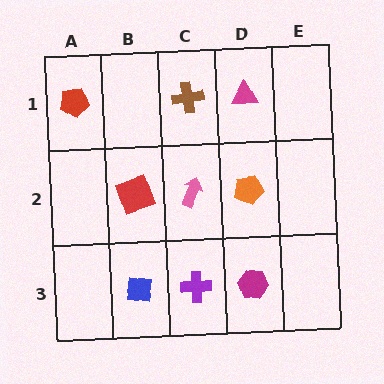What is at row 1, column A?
A red pentagon.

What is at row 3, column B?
A blue square.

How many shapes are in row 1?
3 shapes.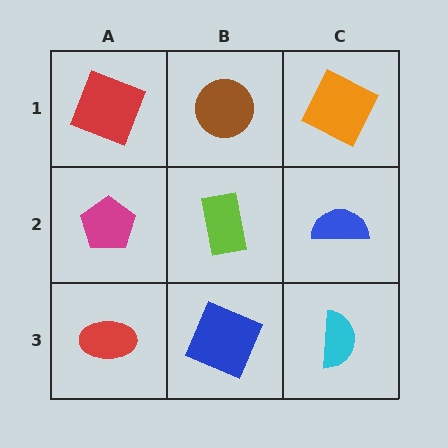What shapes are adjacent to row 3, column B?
A lime rectangle (row 2, column B), a red ellipse (row 3, column A), a cyan semicircle (row 3, column C).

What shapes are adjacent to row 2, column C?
An orange square (row 1, column C), a cyan semicircle (row 3, column C), a lime rectangle (row 2, column B).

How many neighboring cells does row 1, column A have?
2.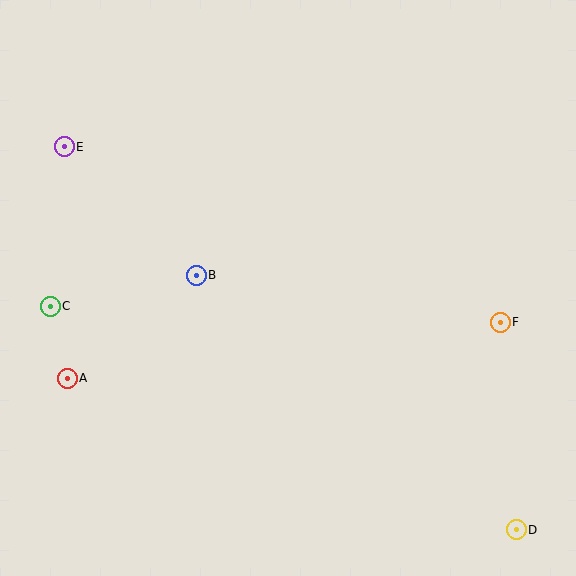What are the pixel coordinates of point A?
Point A is at (67, 378).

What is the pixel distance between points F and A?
The distance between F and A is 437 pixels.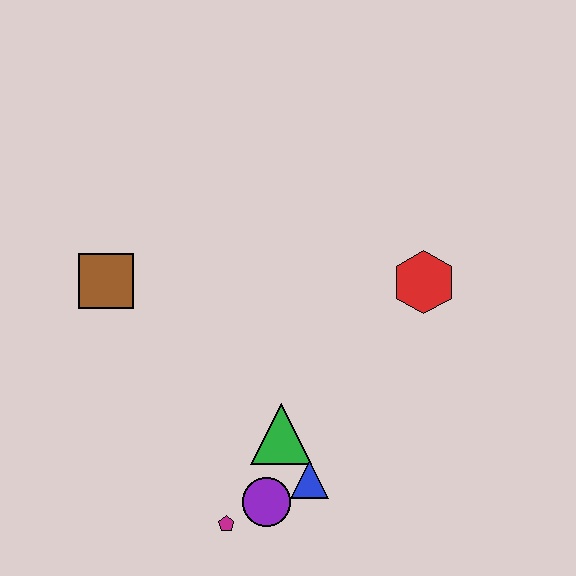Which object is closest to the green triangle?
The blue triangle is closest to the green triangle.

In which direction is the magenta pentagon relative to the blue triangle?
The magenta pentagon is to the left of the blue triangle.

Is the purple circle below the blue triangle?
Yes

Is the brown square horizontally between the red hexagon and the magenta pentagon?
No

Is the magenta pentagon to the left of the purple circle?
Yes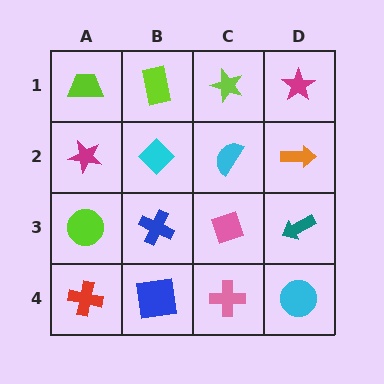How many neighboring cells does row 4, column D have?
2.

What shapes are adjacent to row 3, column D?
An orange arrow (row 2, column D), a cyan circle (row 4, column D), a pink diamond (row 3, column C).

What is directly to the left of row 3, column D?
A pink diamond.